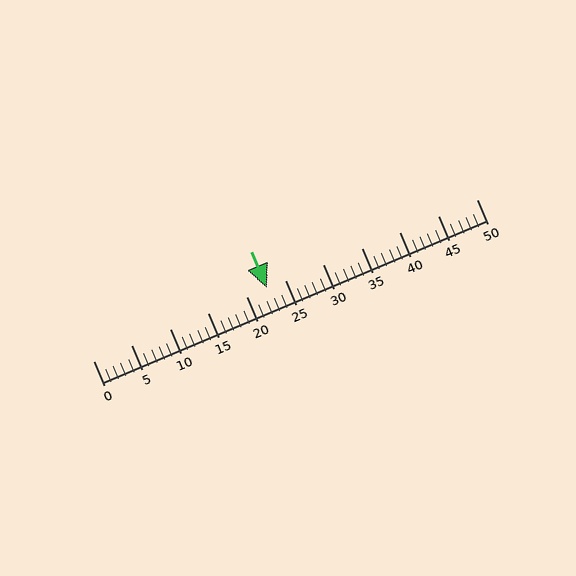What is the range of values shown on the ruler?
The ruler shows values from 0 to 50.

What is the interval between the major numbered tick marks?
The major tick marks are spaced 5 units apart.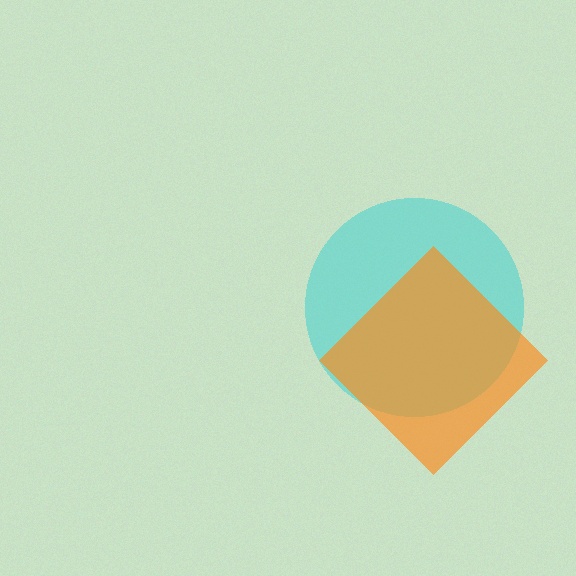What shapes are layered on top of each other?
The layered shapes are: a cyan circle, an orange diamond.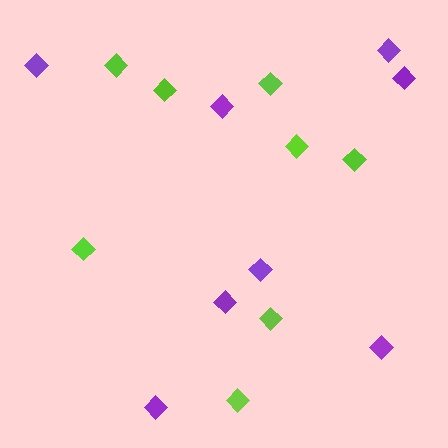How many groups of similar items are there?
There are 2 groups: one group of purple diamonds (8) and one group of lime diamonds (8).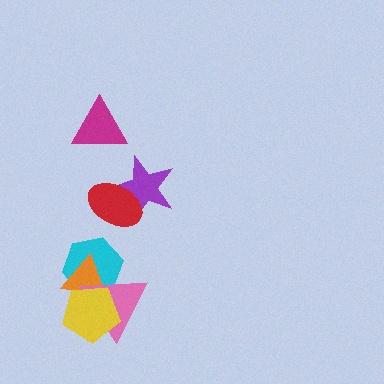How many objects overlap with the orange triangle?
3 objects overlap with the orange triangle.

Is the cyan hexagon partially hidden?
Yes, it is partially covered by another shape.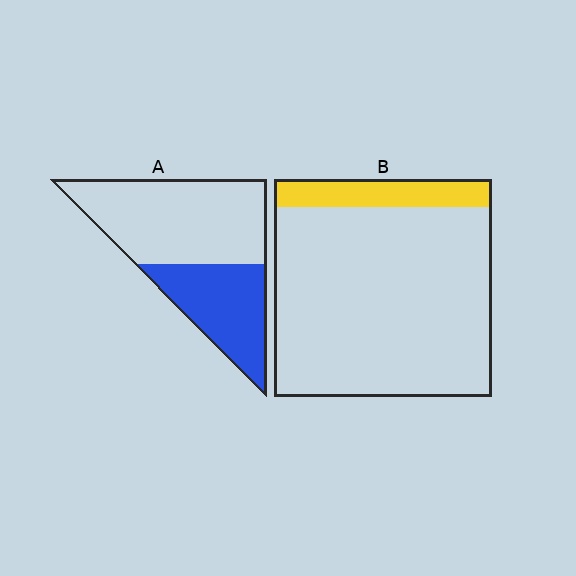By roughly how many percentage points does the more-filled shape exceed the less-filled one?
By roughly 25 percentage points (A over B).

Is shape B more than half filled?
No.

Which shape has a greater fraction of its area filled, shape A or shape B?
Shape A.